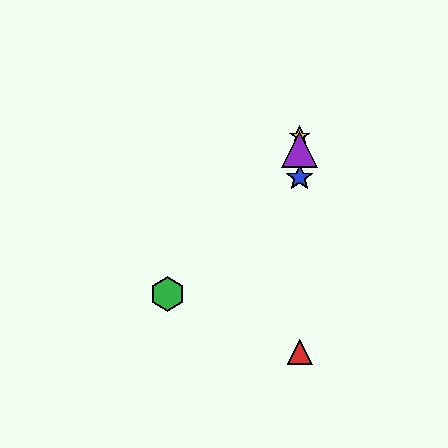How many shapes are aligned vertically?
4 shapes (the red triangle, the blue star, the yellow star, the purple triangle) are aligned vertically.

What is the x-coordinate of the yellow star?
The yellow star is at x≈300.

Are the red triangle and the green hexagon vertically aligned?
No, the red triangle is at x≈300 and the green hexagon is at x≈168.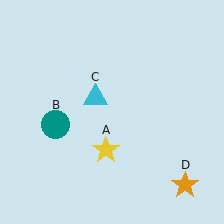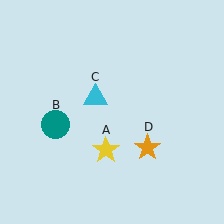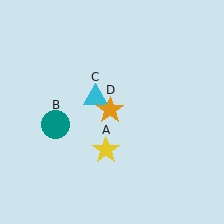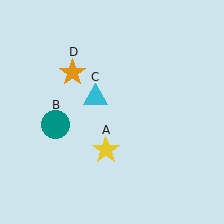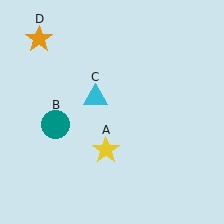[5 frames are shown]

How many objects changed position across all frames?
1 object changed position: orange star (object D).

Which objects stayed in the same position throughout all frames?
Yellow star (object A) and teal circle (object B) and cyan triangle (object C) remained stationary.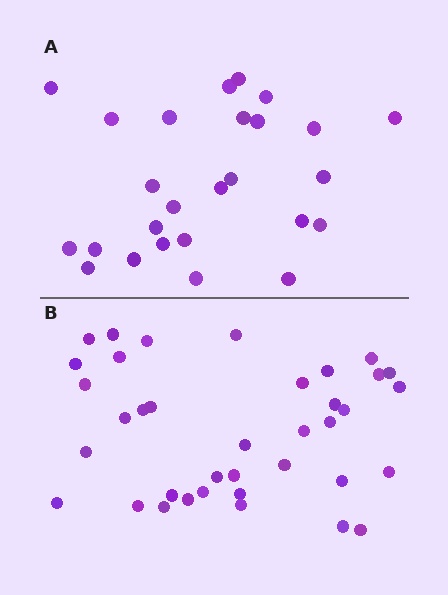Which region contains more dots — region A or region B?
Region B (the bottom region) has more dots.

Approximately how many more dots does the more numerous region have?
Region B has roughly 12 or so more dots than region A.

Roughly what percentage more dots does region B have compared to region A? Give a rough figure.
About 40% more.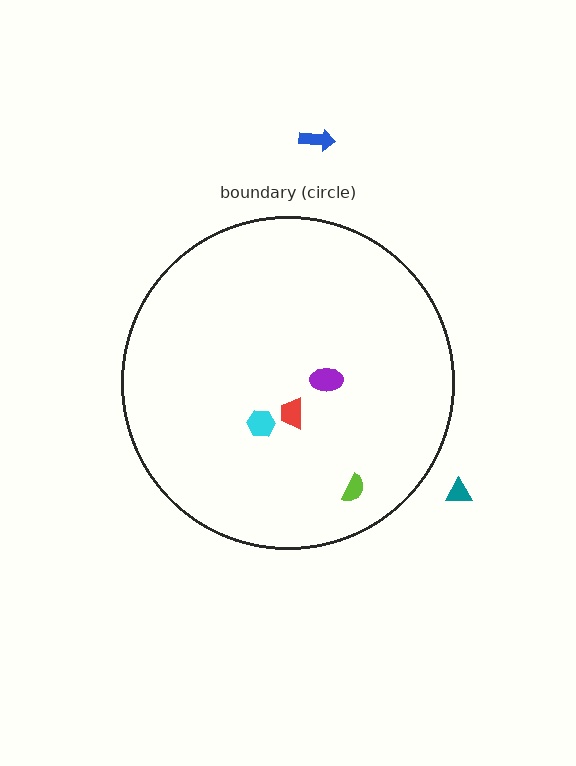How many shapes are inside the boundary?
4 inside, 2 outside.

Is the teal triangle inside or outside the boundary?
Outside.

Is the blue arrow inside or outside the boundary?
Outside.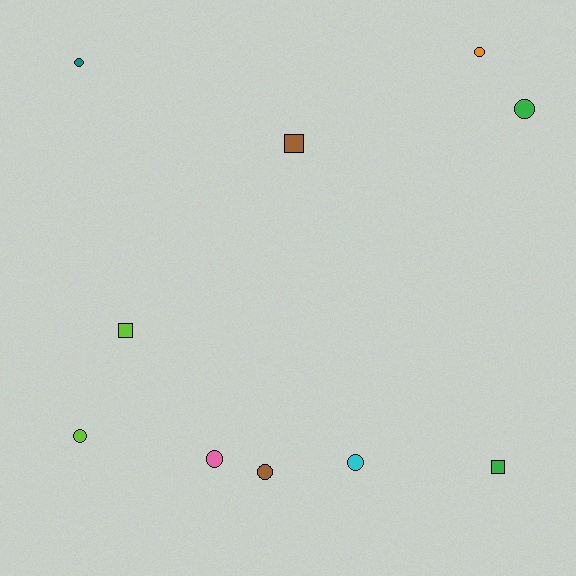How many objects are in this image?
There are 10 objects.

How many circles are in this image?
There are 7 circles.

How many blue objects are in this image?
There are no blue objects.